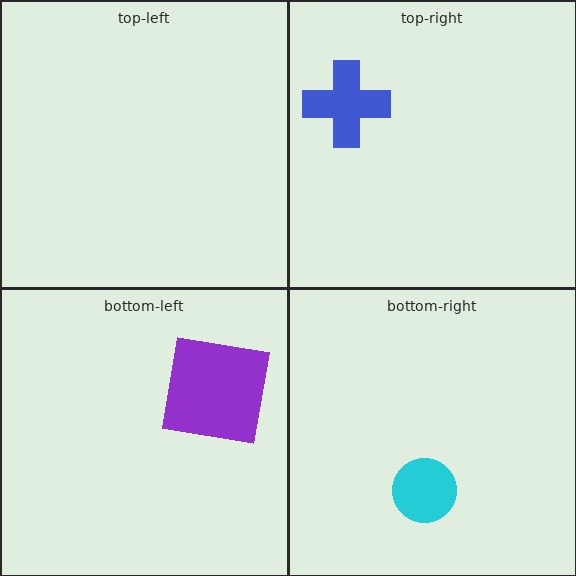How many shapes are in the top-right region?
1.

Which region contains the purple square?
The bottom-left region.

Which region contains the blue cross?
The top-right region.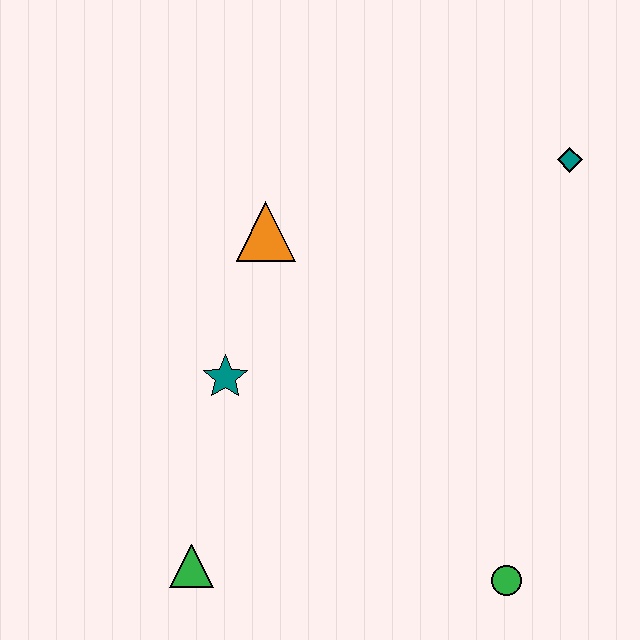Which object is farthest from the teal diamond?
The green triangle is farthest from the teal diamond.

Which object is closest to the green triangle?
The teal star is closest to the green triangle.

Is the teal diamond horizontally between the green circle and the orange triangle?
No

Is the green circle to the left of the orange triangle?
No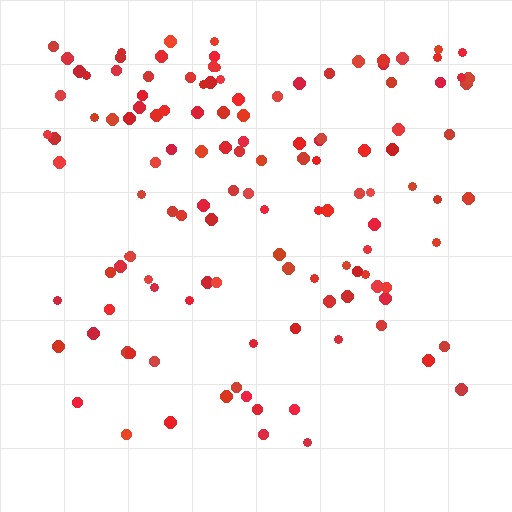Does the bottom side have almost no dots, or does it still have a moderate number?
Still a moderate number, just noticeably fewer than the top.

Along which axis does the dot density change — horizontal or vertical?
Vertical.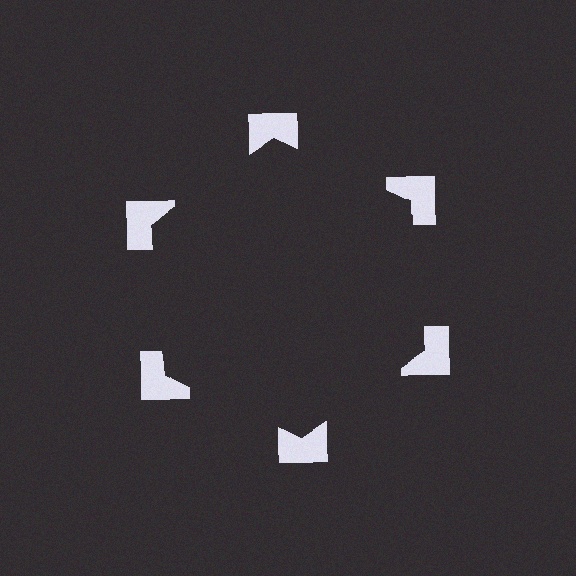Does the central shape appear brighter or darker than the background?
It typically appears slightly darker than the background, even though no actual brightness change is drawn.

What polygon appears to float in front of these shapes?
An illusory hexagon — its edges are inferred from the aligned wedge cuts in the notched squares, not physically drawn.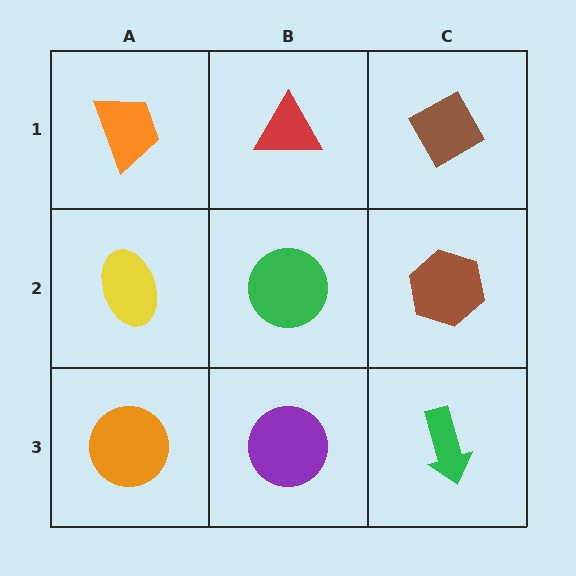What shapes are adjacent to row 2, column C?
A brown diamond (row 1, column C), a green arrow (row 3, column C), a green circle (row 2, column B).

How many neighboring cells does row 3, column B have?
3.